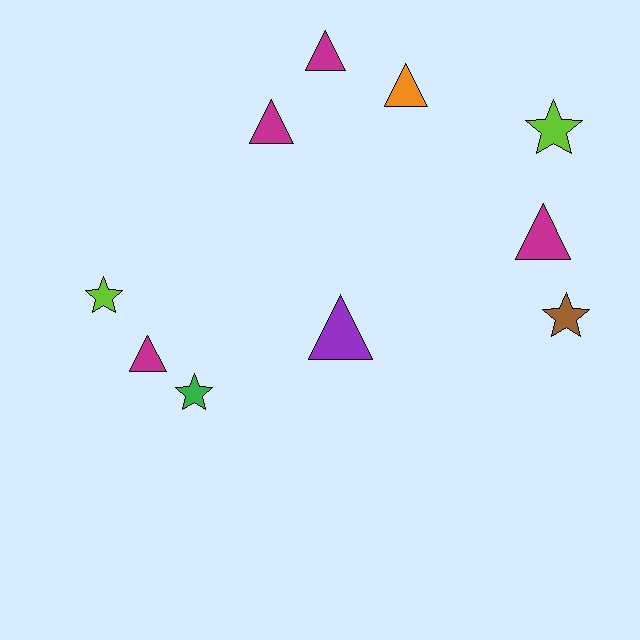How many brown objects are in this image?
There is 1 brown object.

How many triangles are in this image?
There are 6 triangles.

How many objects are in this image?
There are 10 objects.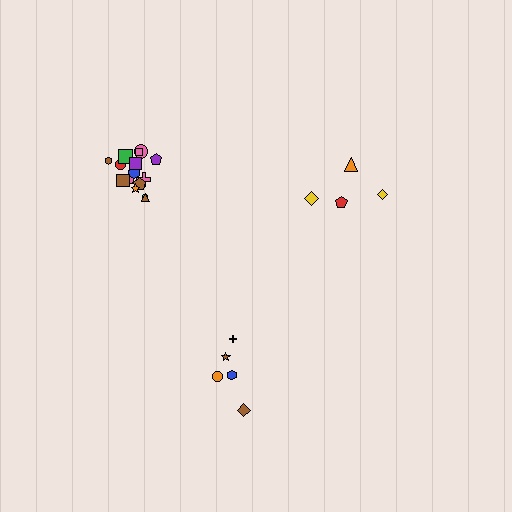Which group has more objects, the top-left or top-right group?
The top-left group.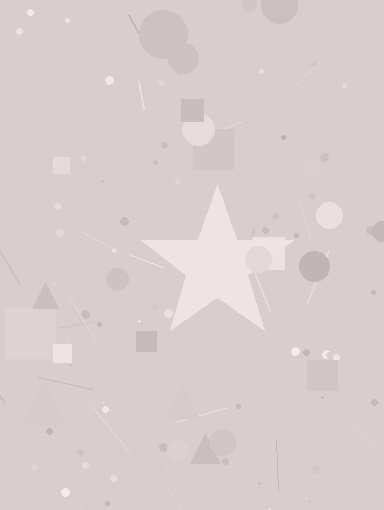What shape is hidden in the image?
A star is hidden in the image.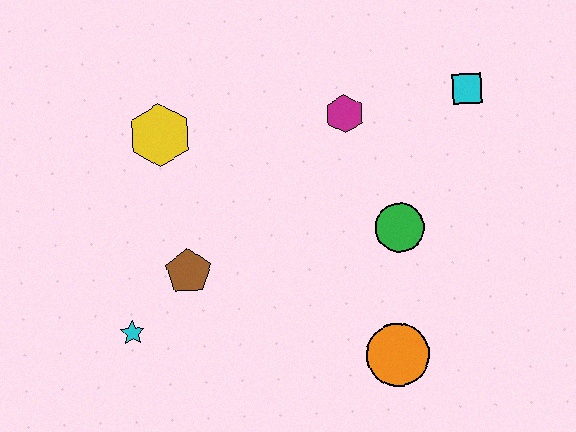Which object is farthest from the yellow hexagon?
The orange circle is farthest from the yellow hexagon.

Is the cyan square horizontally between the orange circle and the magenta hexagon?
No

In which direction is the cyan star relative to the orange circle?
The cyan star is to the left of the orange circle.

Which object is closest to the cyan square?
The magenta hexagon is closest to the cyan square.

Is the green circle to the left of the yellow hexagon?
No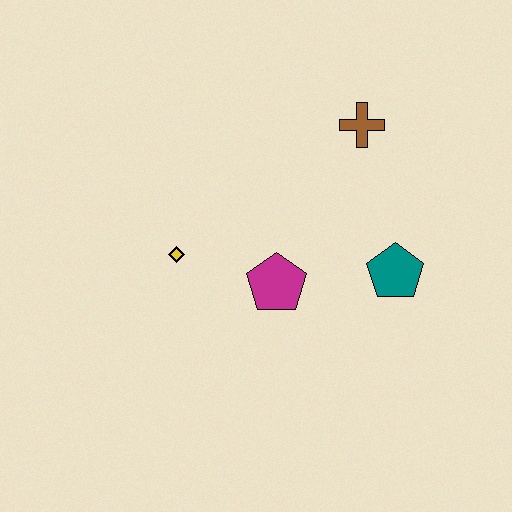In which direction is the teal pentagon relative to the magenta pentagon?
The teal pentagon is to the right of the magenta pentagon.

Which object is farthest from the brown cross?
The yellow diamond is farthest from the brown cross.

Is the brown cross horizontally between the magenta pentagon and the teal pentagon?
Yes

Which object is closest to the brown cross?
The teal pentagon is closest to the brown cross.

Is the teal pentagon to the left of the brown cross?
No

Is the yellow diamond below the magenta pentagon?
No